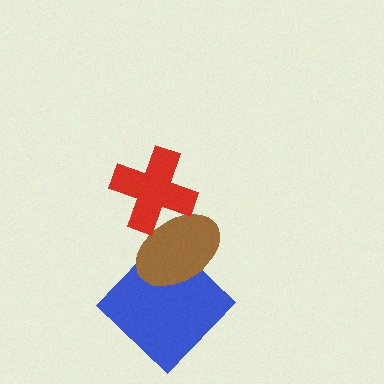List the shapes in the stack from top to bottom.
From top to bottom: the red cross, the brown ellipse, the blue diamond.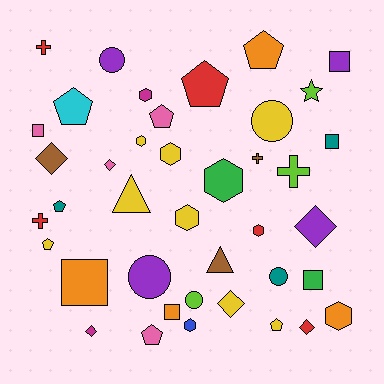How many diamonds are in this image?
There are 6 diamonds.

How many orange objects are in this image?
There are 4 orange objects.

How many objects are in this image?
There are 40 objects.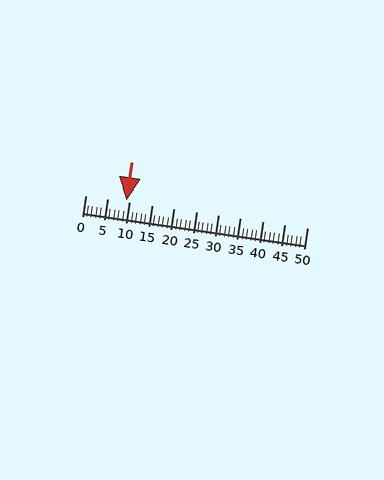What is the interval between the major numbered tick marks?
The major tick marks are spaced 5 units apart.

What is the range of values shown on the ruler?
The ruler shows values from 0 to 50.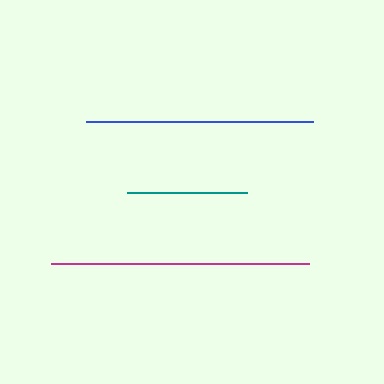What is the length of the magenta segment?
The magenta segment is approximately 258 pixels long.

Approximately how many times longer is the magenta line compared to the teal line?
The magenta line is approximately 2.1 times the length of the teal line.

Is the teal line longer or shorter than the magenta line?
The magenta line is longer than the teal line.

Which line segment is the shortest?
The teal line is the shortest at approximately 120 pixels.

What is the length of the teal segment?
The teal segment is approximately 120 pixels long.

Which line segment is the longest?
The magenta line is the longest at approximately 258 pixels.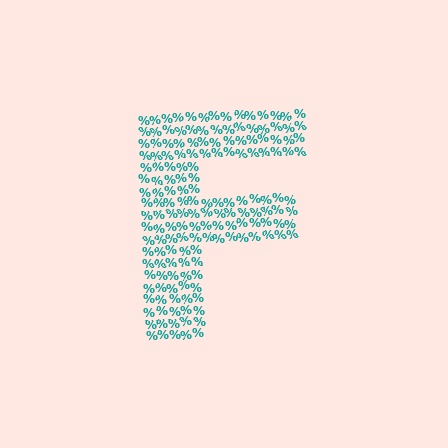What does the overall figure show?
The overall figure shows the letter F.